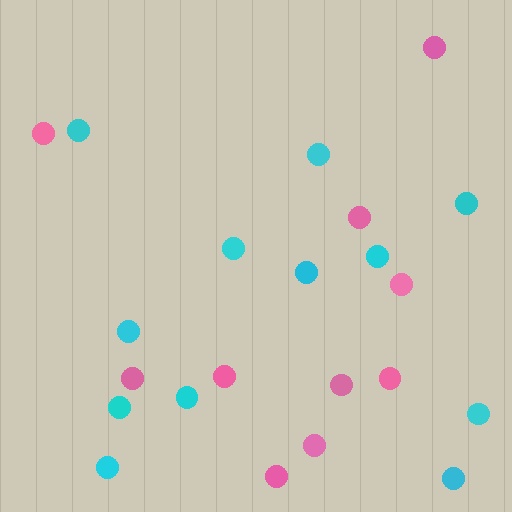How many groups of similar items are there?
There are 2 groups: one group of pink circles (10) and one group of cyan circles (12).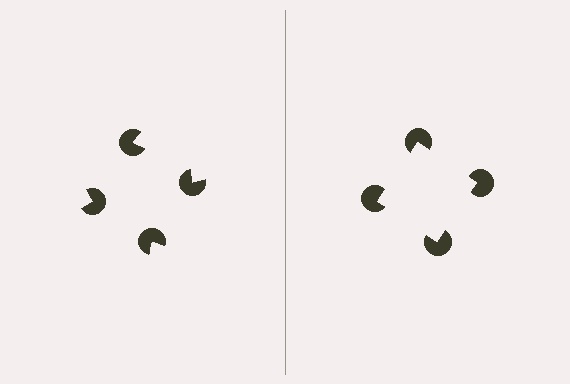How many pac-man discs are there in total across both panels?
8 — 4 on each side.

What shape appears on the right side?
An illusory square.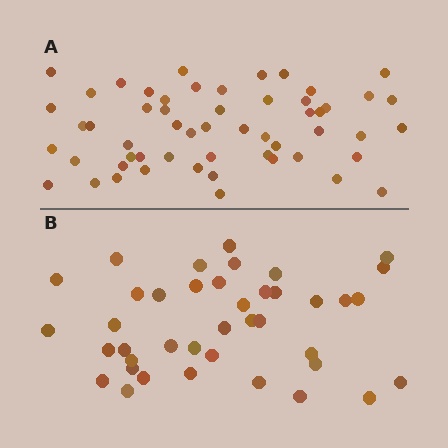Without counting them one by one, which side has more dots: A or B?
Region A (the top region) has more dots.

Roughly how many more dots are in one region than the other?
Region A has approximately 15 more dots than region B.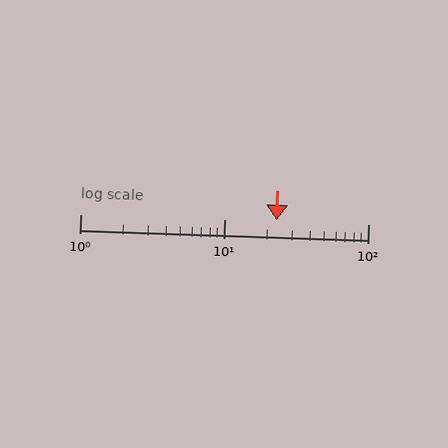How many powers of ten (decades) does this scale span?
The scale spans 2 decades, from 1 to 100.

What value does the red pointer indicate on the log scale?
The pointer indicates approximately 23.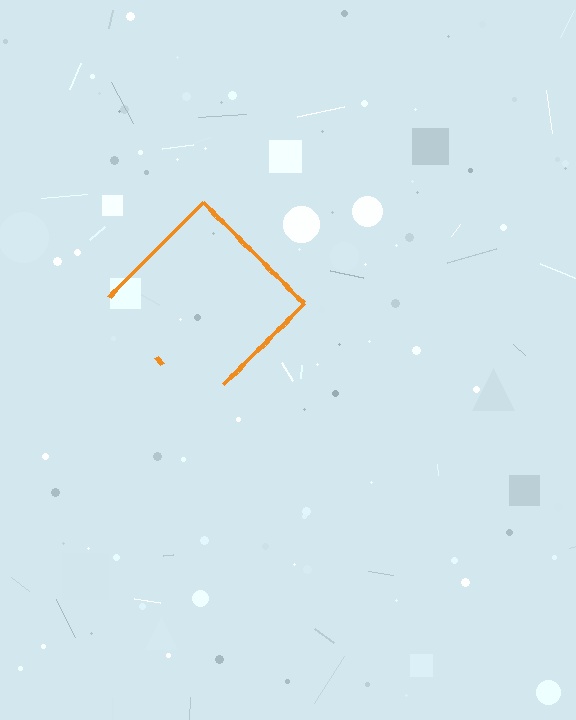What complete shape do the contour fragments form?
The contour fragments form a diamond.